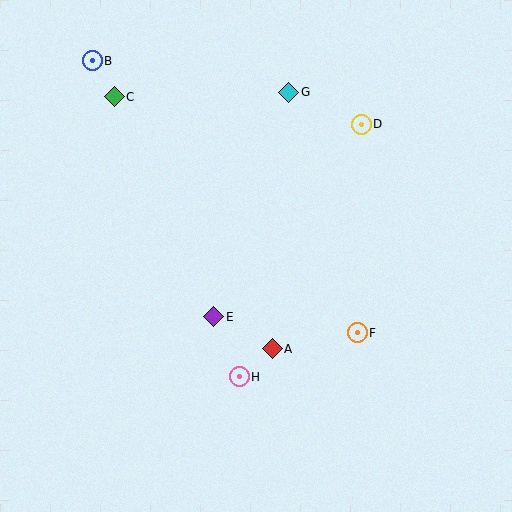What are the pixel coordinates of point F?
Point F is at (357, 333).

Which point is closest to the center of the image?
Point E at (214, 317) is closest to the center.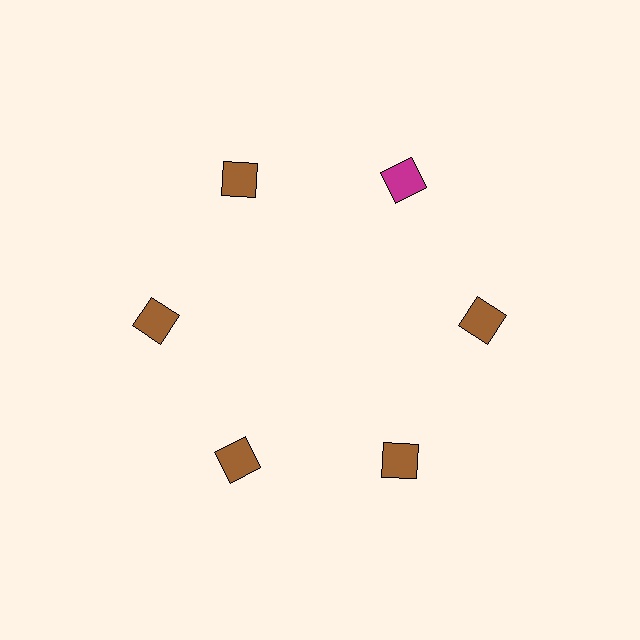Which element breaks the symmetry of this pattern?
The magenta diamond at roughly the 1 o'clock position breaks the symmetry. All other shapes are brown diamonds.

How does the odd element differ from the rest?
It has a different color: magenta instead of brown.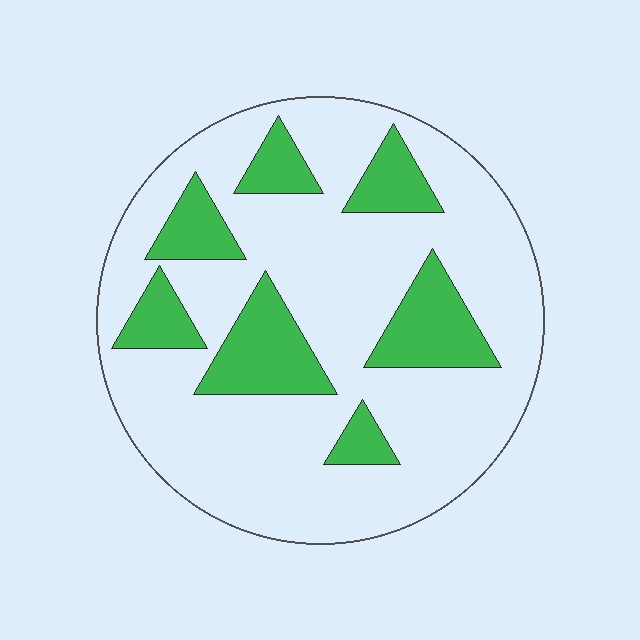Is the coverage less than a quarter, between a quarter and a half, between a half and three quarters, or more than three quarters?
Less than a quarter.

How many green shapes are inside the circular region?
7.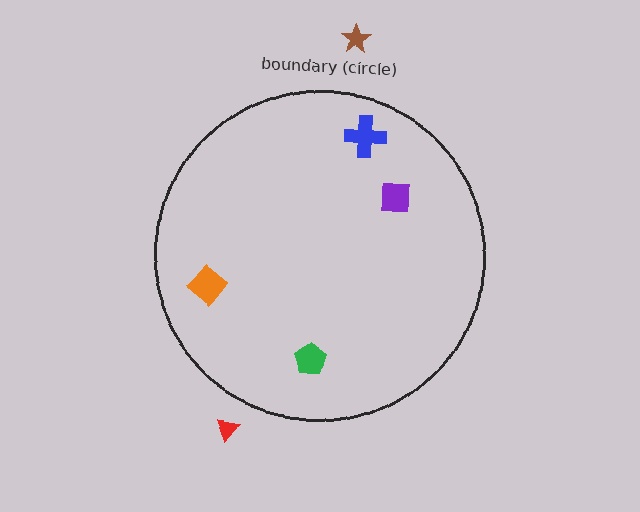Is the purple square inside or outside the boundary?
Inside.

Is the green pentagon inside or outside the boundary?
Inside.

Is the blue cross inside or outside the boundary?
Inside.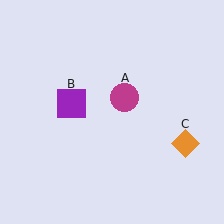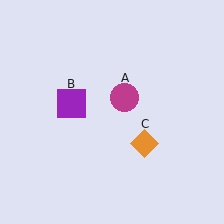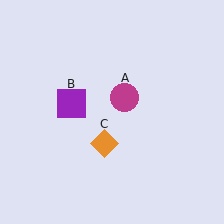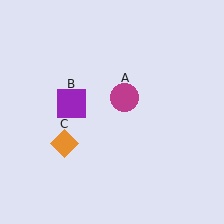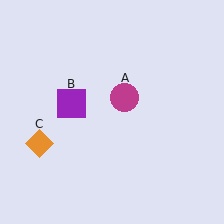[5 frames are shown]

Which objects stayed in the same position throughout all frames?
Magenta circle (object A) and purple square (object B) remained stationary.